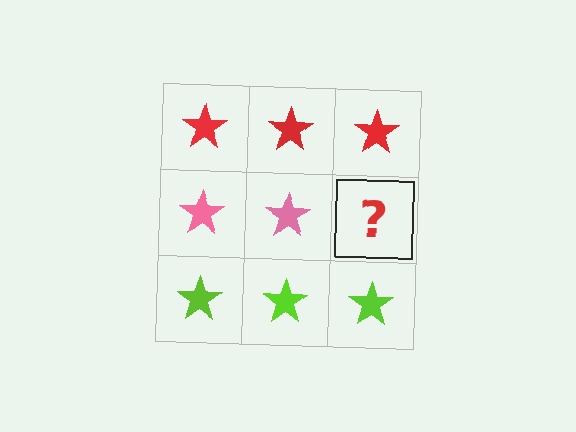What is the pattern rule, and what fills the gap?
The rule is that each row has a consistent color. The gap should be filled with a pink star.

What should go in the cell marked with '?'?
The missing cell should contain a pink star.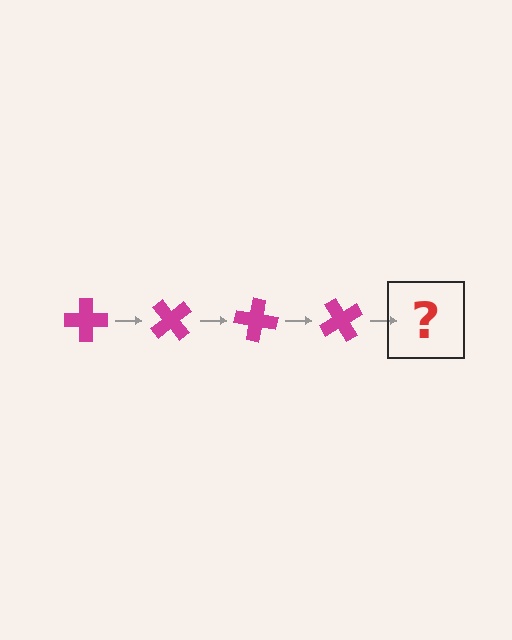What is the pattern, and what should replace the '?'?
The pattern is that the cross rotates 50 degrees each step. The '?' should be a magenta cross rotated 200 degrees.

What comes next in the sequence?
The next element should be a magenta cross rotated 200 degrees.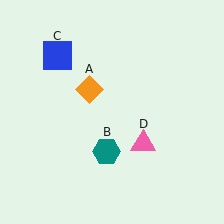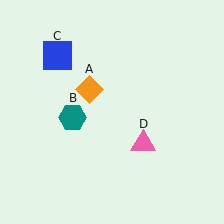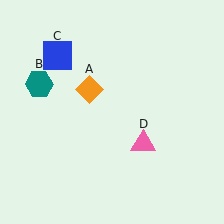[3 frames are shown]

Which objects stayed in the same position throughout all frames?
Orange diamond (object A) and blue square (object C) and pink triangle (object D) remained stationary.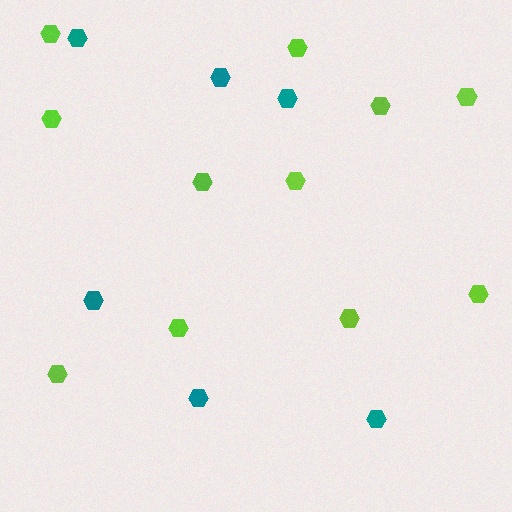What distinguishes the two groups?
There are 2 groups: one group of lime hexagons (11) and one group of teal hexagons (6).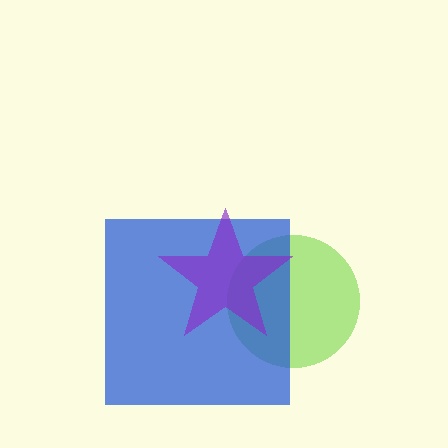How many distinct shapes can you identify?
There are 3 distinct shapes: a lime circle, a blue square, a purple star.